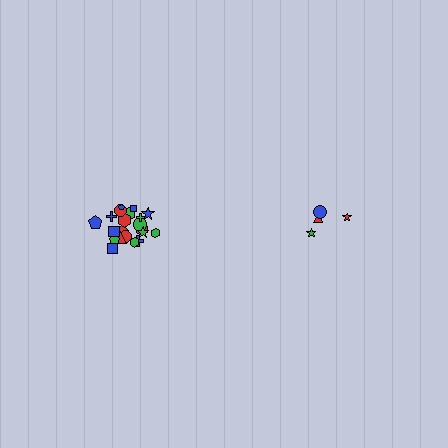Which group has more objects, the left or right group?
The left group.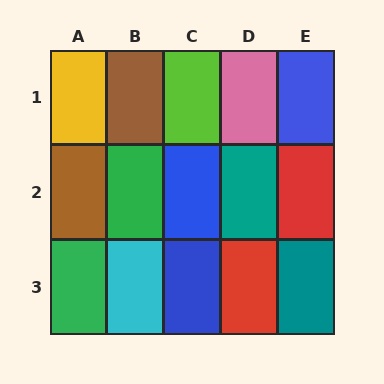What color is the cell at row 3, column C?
Blue.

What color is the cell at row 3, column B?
Cyan.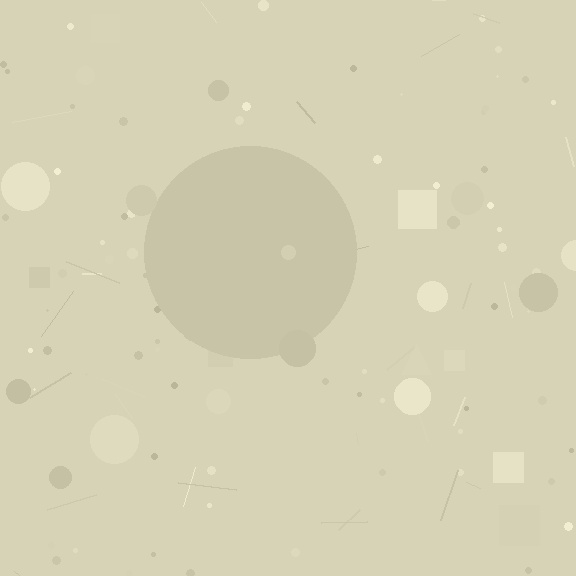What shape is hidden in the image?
A circle is hidden in the image.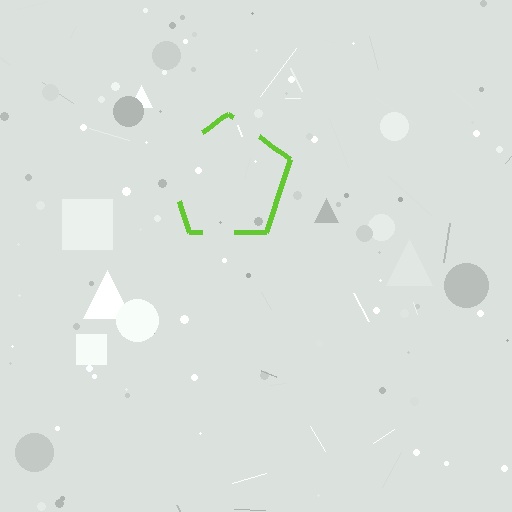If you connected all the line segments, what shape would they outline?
They would outline a pentagon.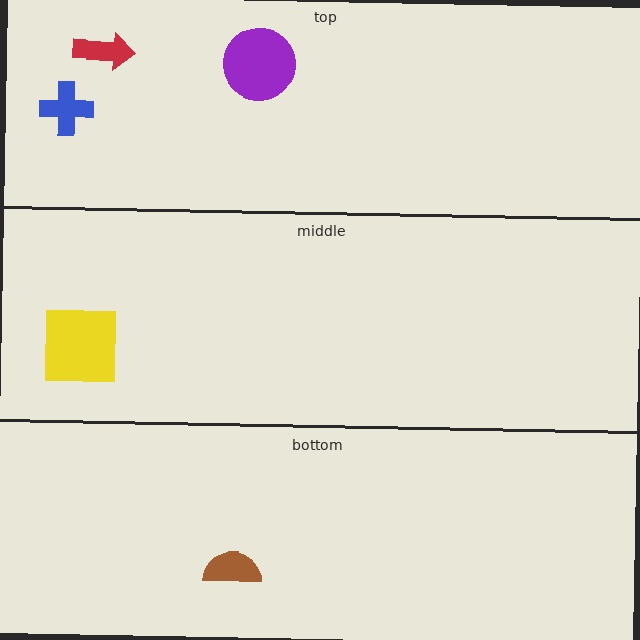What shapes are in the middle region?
The yellow square.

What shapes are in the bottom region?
The brown semicircle.